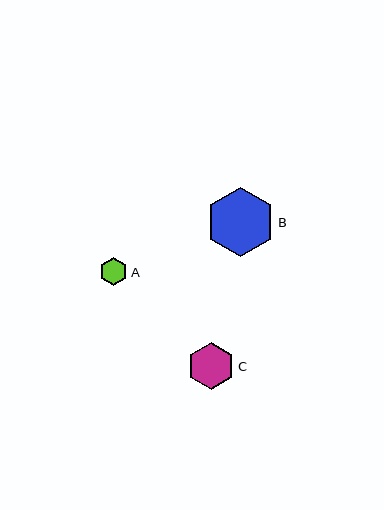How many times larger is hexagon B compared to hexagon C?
Hexagon B is approximately 1.5 times the size of hexagon C.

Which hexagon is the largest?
Hexagon B is the largest with a size of approximately 69 pixels.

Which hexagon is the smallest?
Hexagon A is the smallest with a size of approximately 28 pixels.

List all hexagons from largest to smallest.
From largest to smallest: B, C, A.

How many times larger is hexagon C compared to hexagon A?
Hexagon C is approximately 1.7 times the size of hexagon A.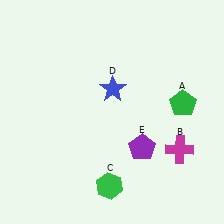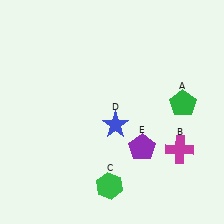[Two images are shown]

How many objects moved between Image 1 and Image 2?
1 object moved between the two images.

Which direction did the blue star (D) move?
The blue star (D) moved down.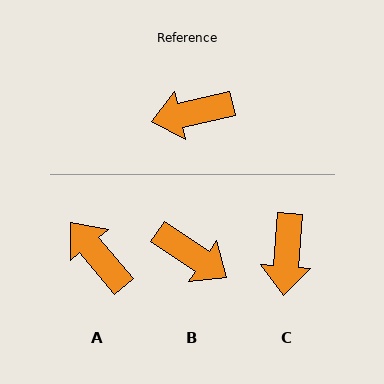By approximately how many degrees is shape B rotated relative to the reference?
Approximately 133 degrees counter-clockwise.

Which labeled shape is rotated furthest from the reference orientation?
B, about 133 degrees away.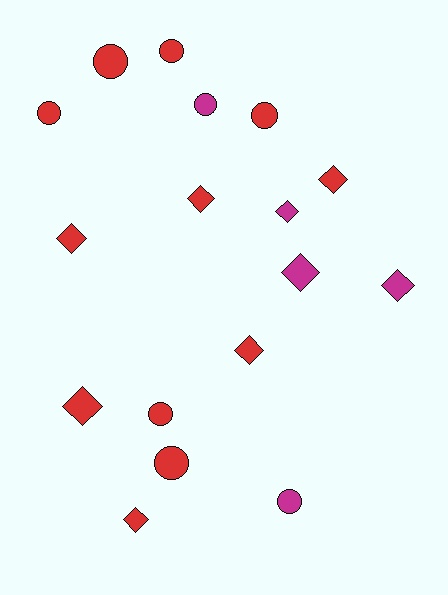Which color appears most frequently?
Red, with 12 objects.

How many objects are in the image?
There are 17 objects.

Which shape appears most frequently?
Diamond, with 9 objects.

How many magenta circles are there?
There are 2 magenta circles.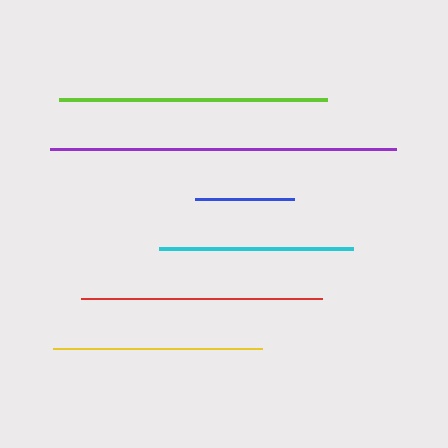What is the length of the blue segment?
The blue segment is approximately 99 pixels long.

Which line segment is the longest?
The purple line is the longest at approximately 346 pixels.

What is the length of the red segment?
The red segment is approximately 241 pixels long.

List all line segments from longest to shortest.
From longest to shortest: purple, lime, red, yellow, cyan, blue.